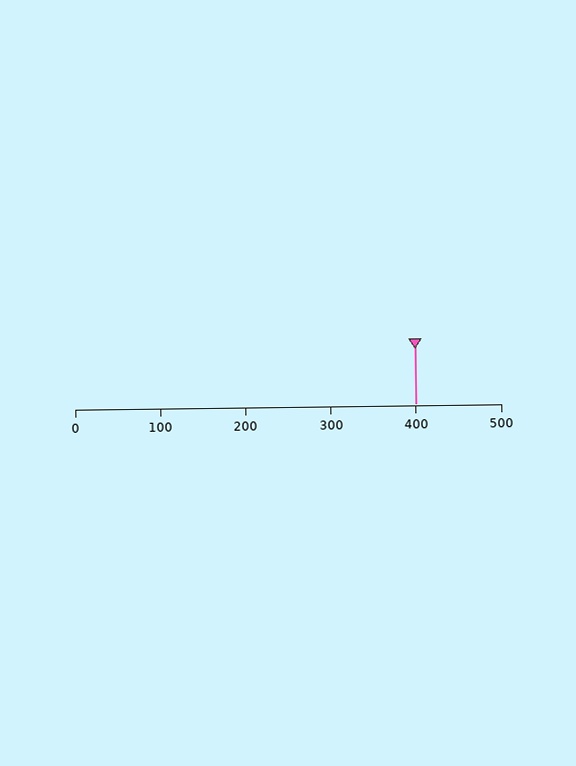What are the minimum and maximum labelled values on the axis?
The axis runs from 0 to 500.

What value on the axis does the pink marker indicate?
The marker indicates approximately 400.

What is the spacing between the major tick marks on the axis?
The major ticks are spaced 100 apart.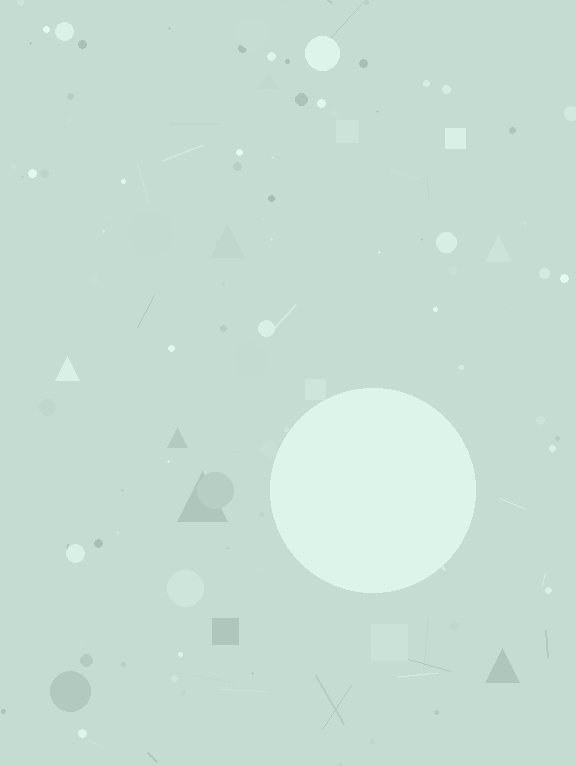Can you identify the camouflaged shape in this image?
The camouflaged shape is a circle.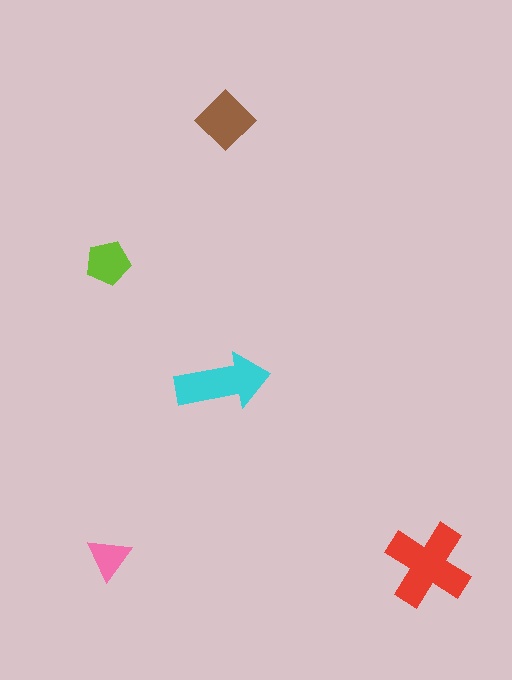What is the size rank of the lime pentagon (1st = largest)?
4th.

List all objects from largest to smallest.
The red cross, the cyan arrow, the brown diamond, the lime pentagon, the pink triangle.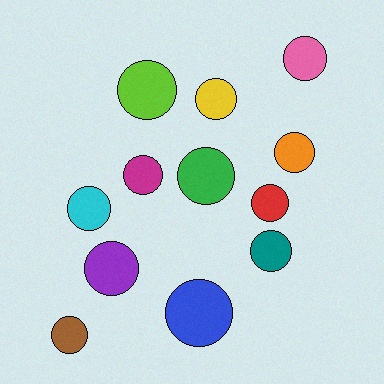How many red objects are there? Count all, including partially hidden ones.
There is 1 red object.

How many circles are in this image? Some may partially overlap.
There are 12 circles.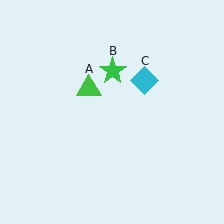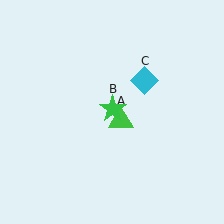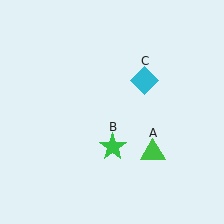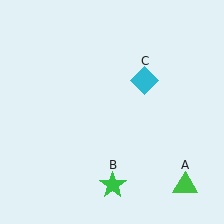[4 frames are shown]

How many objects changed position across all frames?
2 objects changed position: green triangle (object A), green star (object B).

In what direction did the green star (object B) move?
The green star (object B) moved down.